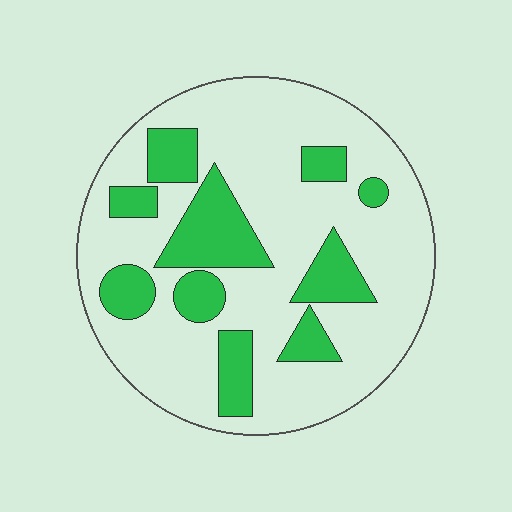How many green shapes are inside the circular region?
10.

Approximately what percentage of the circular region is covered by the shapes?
Approximately 25%.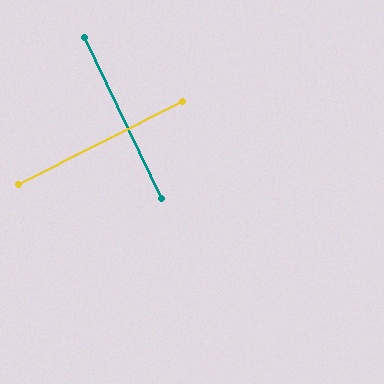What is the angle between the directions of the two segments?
Approximately 89 degrees.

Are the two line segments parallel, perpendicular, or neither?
Perpendicular — they meet at approximately 89°.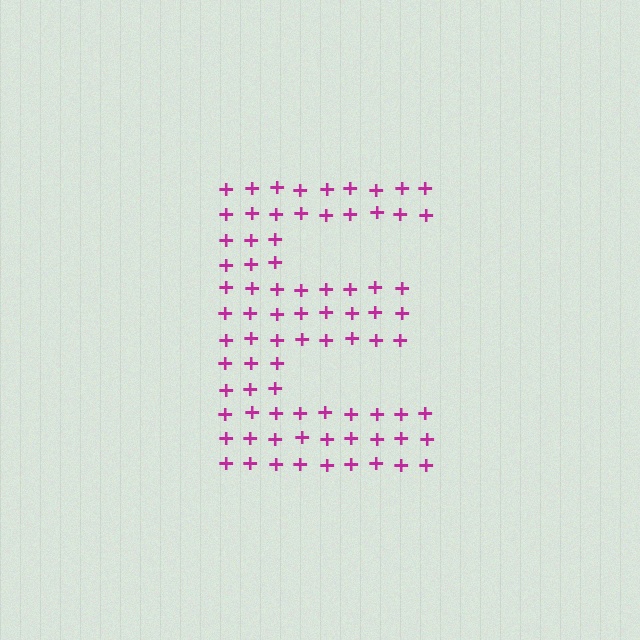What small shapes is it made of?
It is made of small plus signs.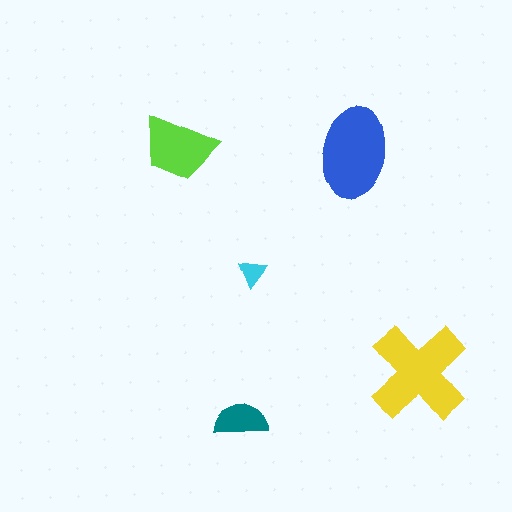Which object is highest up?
The lime trapezoid is topmost.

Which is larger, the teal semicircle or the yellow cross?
The yellow cross.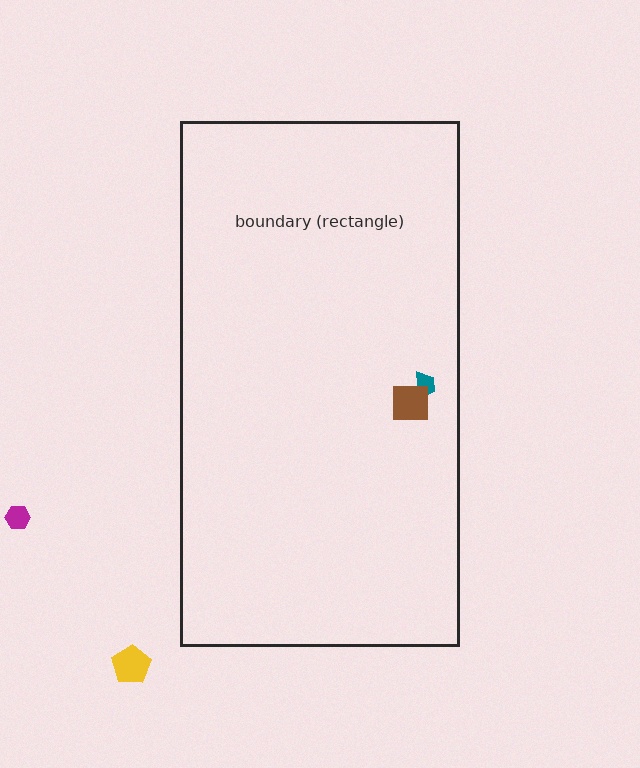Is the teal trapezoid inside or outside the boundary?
Inside.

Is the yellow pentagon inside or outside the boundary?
Outside.